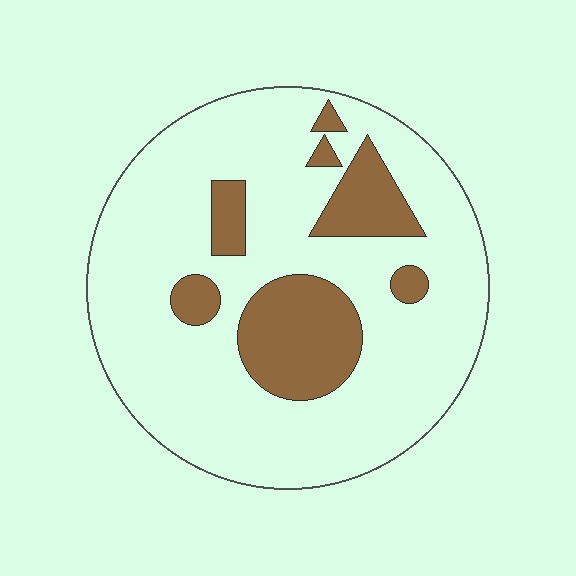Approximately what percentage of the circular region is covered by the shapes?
Approximately 20%.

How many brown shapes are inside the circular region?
7.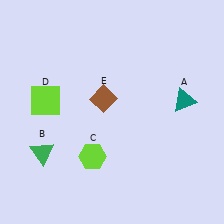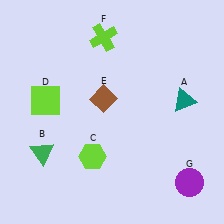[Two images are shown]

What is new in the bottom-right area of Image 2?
A purple circle (G) was added in the bottom-right area of Image 2.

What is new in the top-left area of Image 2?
A lime cross (F) was added in the top-left area of Image 2.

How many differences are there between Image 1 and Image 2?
There are 2 differences between the two images.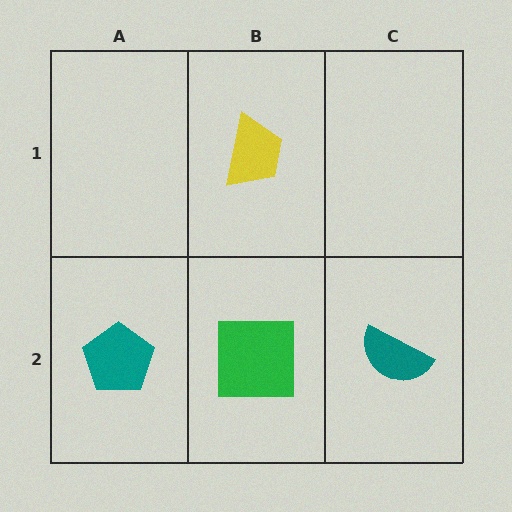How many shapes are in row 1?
1 shape.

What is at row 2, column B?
A green square.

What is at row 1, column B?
A yellow trapezoid.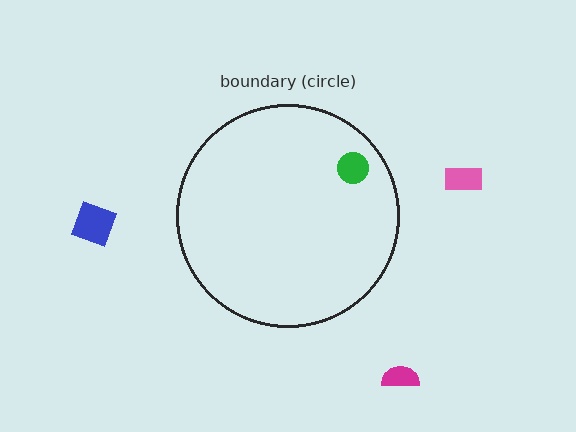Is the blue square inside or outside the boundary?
Outside.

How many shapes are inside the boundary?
1 inside, 3 outside.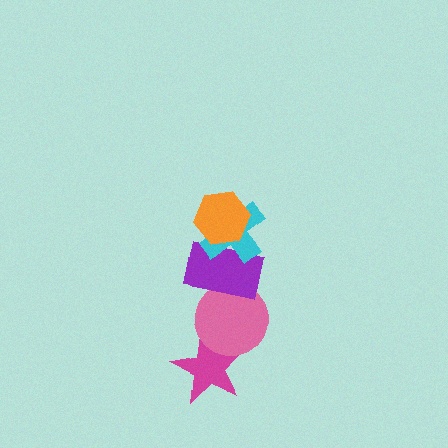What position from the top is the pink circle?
The pink circle is 4th from the top.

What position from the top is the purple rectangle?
The purple rectangle is 3rd from the top.